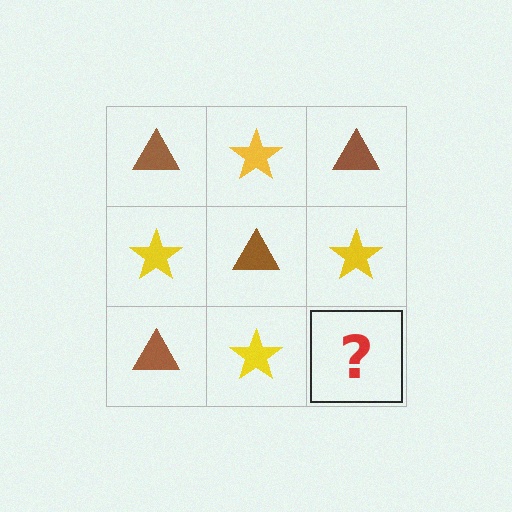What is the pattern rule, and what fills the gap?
The rule is that it alternates brown triangle and yellow star in a checkerboard pattern. The gap should be filled with a brown triangle.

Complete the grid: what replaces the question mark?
The question mark should be replaced with a brown triangle.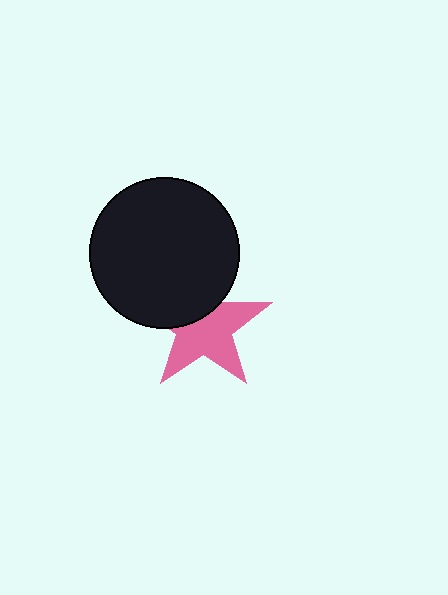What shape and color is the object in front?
The object in front is a black circle.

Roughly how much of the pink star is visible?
About half of it is visible (roughly 63%).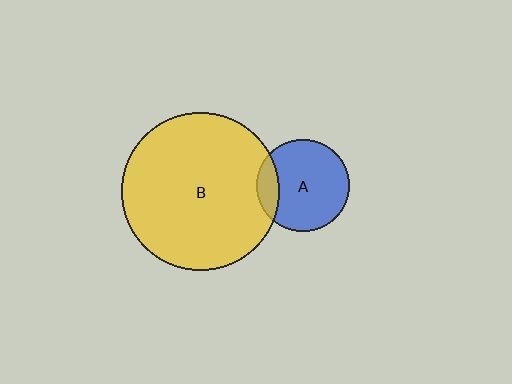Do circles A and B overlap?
Yes.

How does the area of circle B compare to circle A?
Approximately 2.9 times.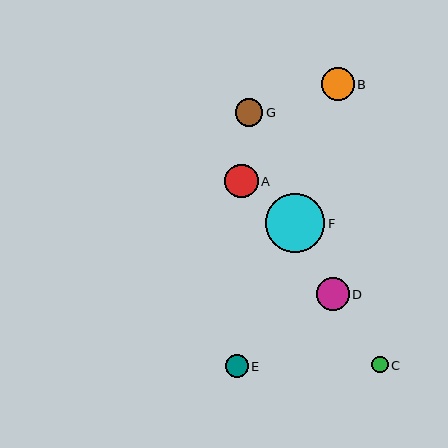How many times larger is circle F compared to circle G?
Circle F is approximately 2.2 times the size of circle G.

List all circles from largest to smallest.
From largest to smallest: F, B, A, D, G, E, C.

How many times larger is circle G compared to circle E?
Circle G is approximately 1.2 times the size of circle E.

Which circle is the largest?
Circle F is the largest with a size of approximately 60 pixels.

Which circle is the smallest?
Circle C is the smallest with a size of approximately 17 pixels.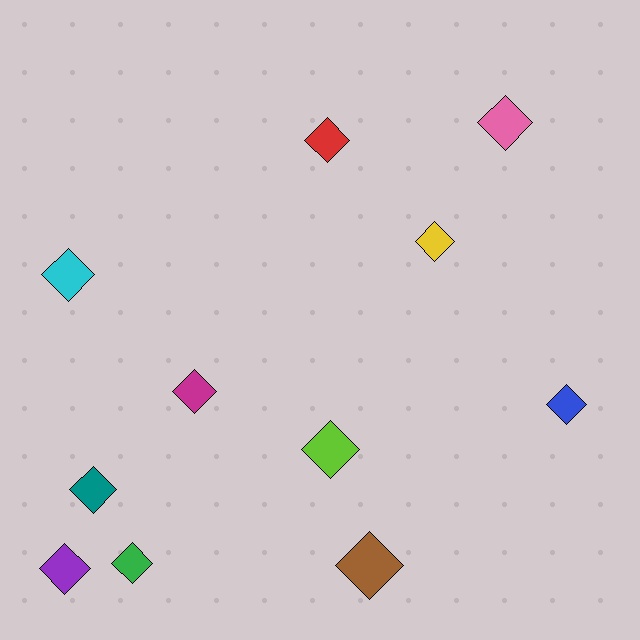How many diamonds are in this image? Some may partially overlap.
There are 11 diamonds.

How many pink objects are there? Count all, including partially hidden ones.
There is 1 pink object.